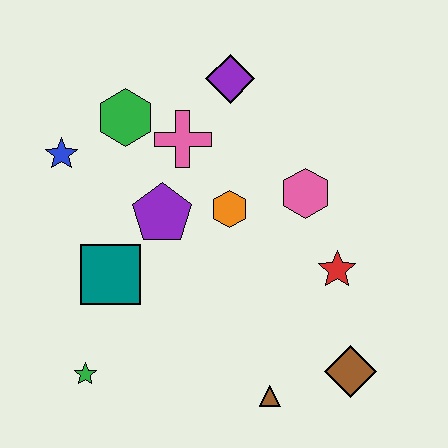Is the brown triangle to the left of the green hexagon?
No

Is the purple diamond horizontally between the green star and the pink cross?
No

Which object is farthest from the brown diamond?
The blue star is farthest from the brown diamond.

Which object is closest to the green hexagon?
The pink cross is closest to the green hexagon.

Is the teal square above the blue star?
No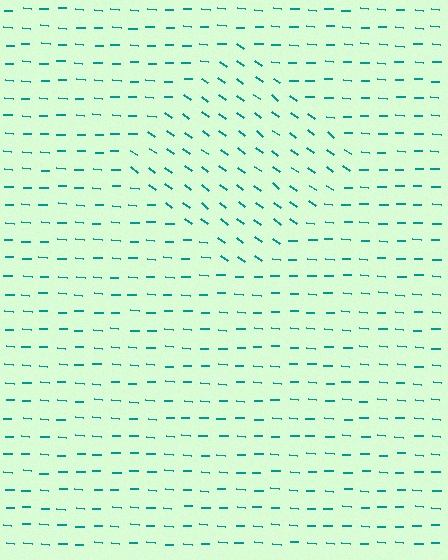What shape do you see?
I see a diamond.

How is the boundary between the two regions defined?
The boundary is defined purely by a change in line orientation (approximately 33 degrees difference). All lines are the same color and thickness.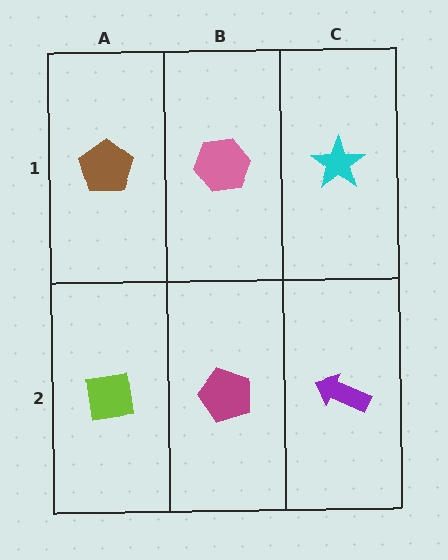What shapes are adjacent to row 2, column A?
A brown pentagon (row 1, column A), a magenta pentagon (row 2, column B).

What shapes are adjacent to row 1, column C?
A purple arrow (row 2, column C), a pink hexagon (row 1, column B).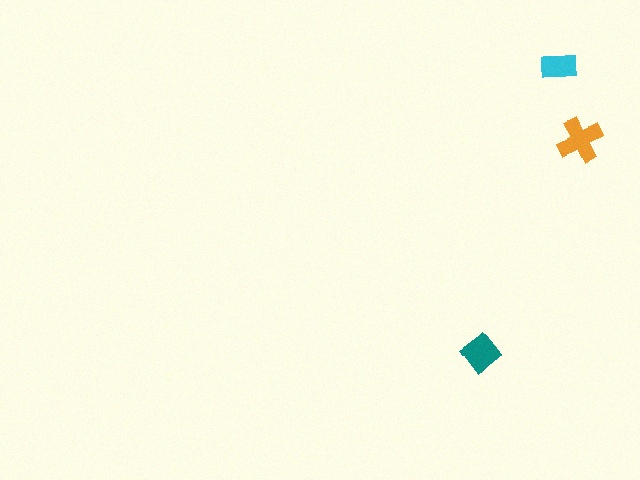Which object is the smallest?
The cyan rectangle.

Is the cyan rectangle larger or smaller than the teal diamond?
Smaller.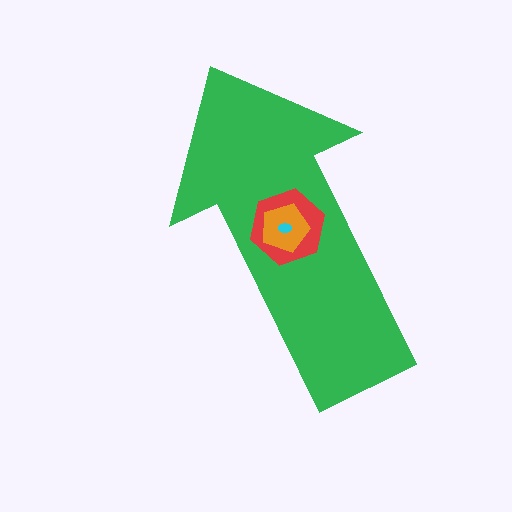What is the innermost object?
The cyan ellipse.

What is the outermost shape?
The green arrow.